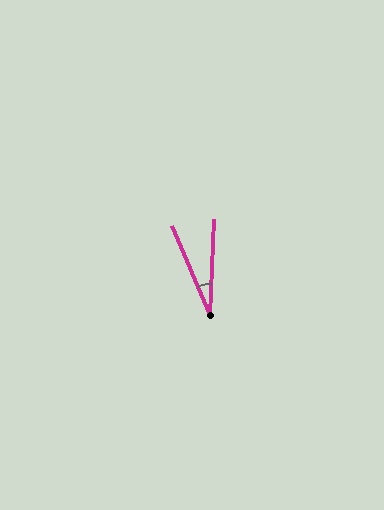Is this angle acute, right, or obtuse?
It is acute.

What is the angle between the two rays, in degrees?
Approximately 26 degrees.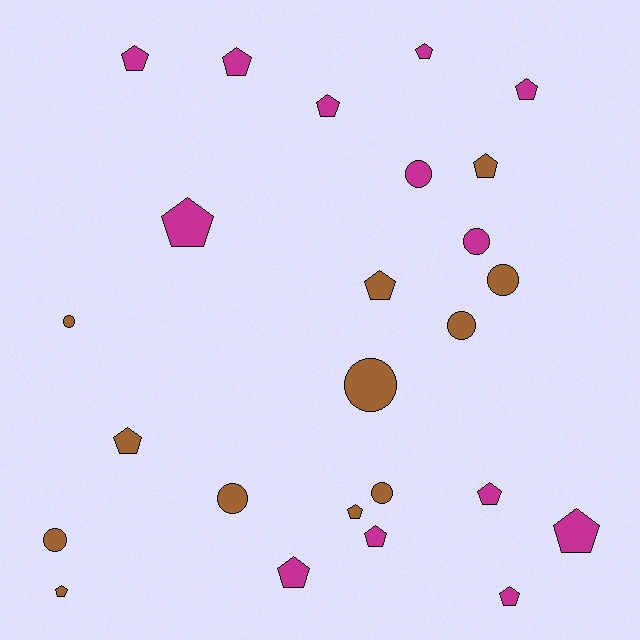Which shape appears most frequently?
Pentagon, with 16 objects.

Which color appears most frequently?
Magenta, with 13 objects.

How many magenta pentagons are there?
There are 11 magenta pentagons.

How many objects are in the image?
There are 25 objects.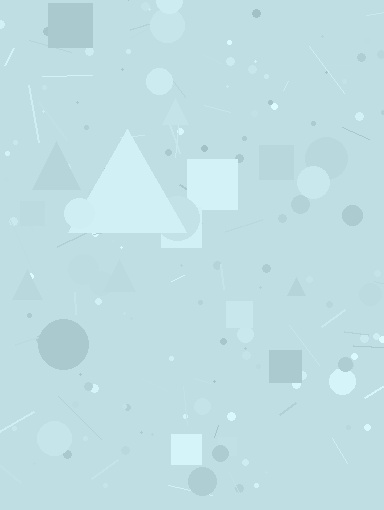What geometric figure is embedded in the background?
A triangle is embedded in the background.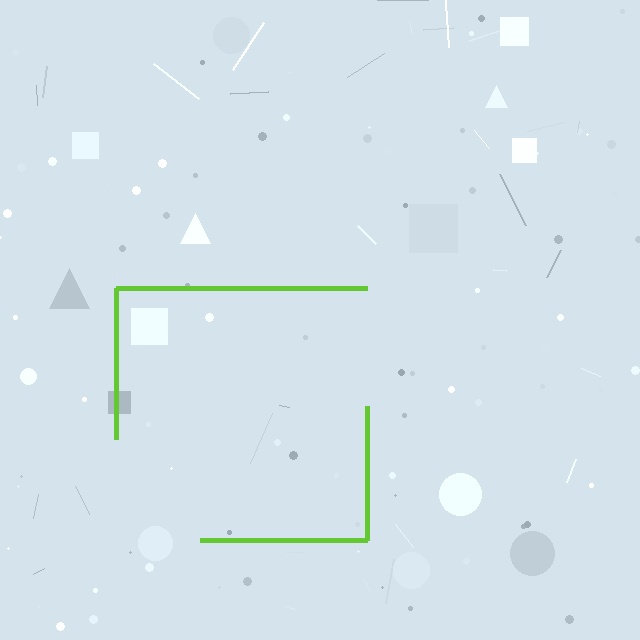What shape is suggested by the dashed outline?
The dashed outline suggests a square.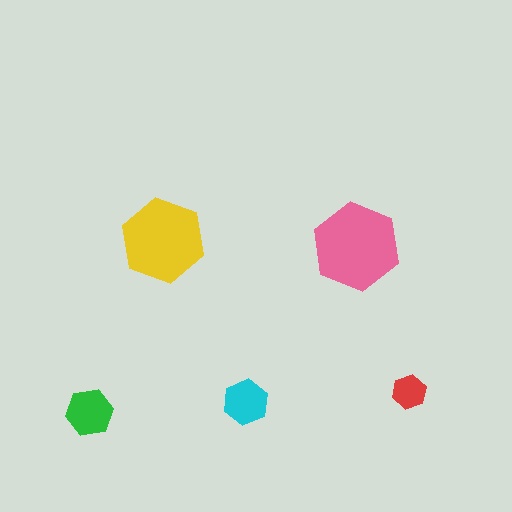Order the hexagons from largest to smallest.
the pink one, the yellow one, the green one, the cyan one, the red one.